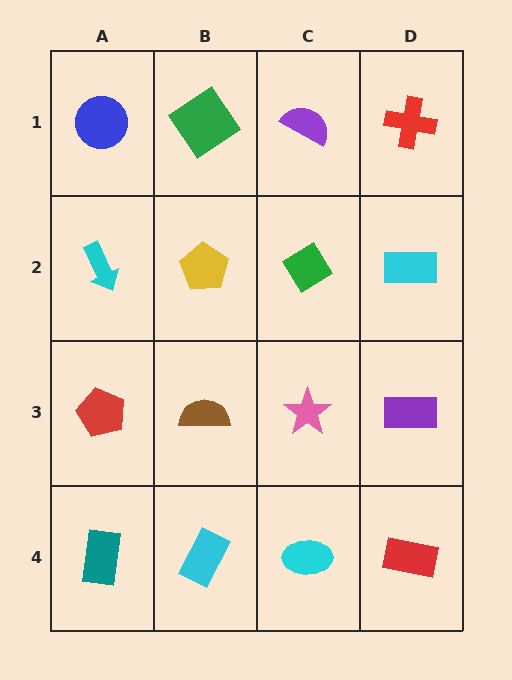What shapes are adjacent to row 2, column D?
A red cross (row 1, column D), a purple rectangle (row 3, column D), a green diamond (row 2, column C).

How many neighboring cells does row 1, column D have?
2.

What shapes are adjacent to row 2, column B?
A green diamond (row 1, column B), a brown semicircle (row 3, column B), a cyan arrow (row 2, column A), a green diamond (row 2, column C).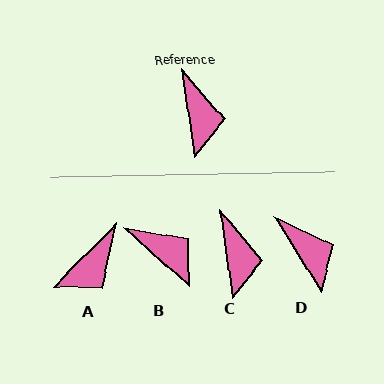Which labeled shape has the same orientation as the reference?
C.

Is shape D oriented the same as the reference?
No, it is off by about 24 degrees.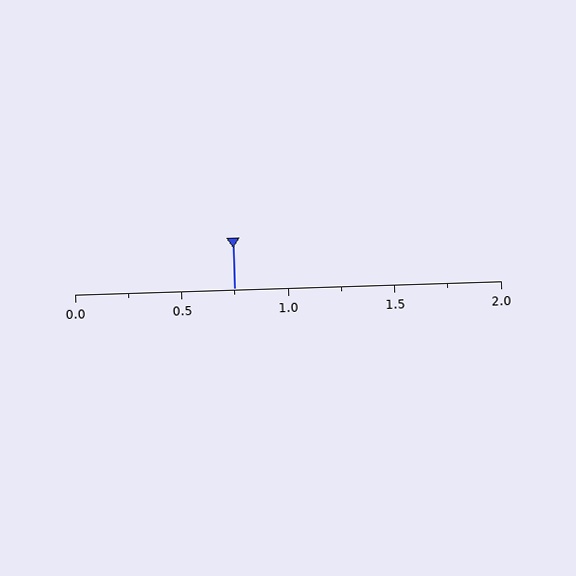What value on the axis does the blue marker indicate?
The marker indicates approximately 0.75.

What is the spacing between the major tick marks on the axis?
The major ticks are spaced 0.5 apart.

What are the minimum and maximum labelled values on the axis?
The axis runs from 0.0 to 2.0.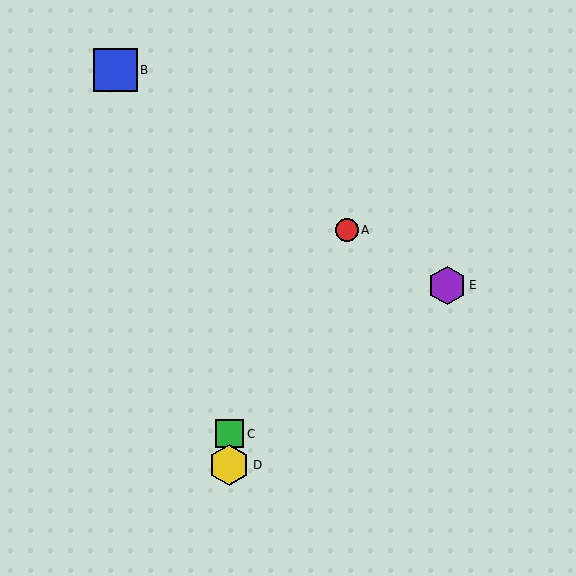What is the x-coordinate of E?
Object E is at x≈447.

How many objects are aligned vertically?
2 objects (C, D) are aligned vertically.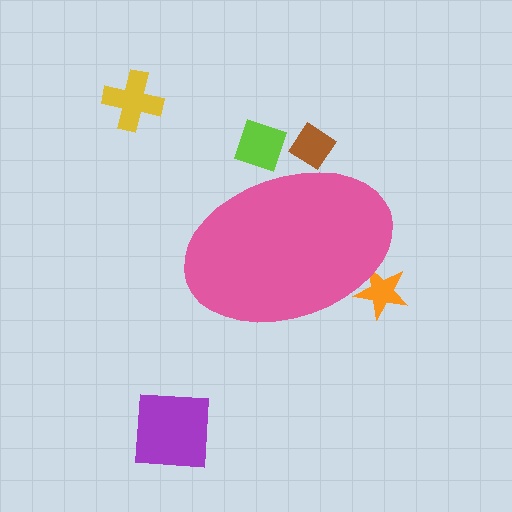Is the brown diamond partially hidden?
Yes, the brown diamond is partially hidden behind the pink ellipse.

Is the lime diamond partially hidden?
Yes, the lime diamond is partially hidden behind the pink ellipse.